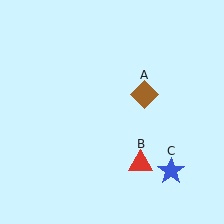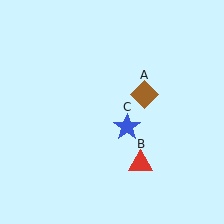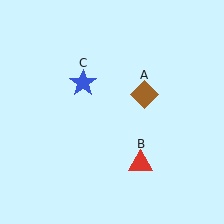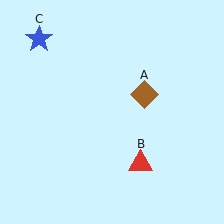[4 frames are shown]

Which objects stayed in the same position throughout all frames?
Brown diamond (object A) and red triangle (object B) remained stationary.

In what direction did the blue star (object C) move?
The blue star (object C) moved up and to the left.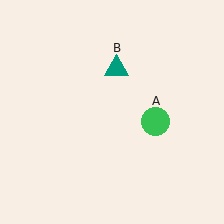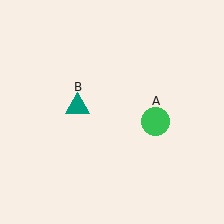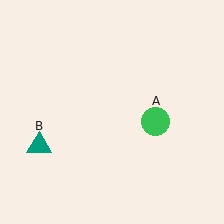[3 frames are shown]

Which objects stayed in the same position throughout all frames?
Green circle (object A) remained stationary.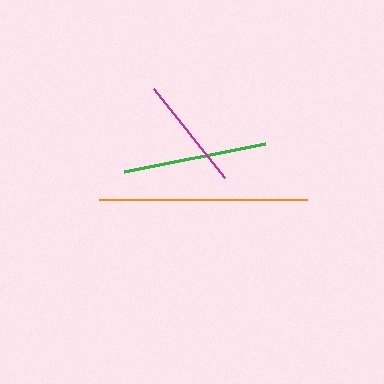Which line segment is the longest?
The orange line is the longest at approximately 208 pixels.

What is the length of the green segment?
The green segment is approximately 144 pixels long.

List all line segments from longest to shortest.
From longest to shortest: orange, green, magenta.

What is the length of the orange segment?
The orange segment is approximately 208 pixels long.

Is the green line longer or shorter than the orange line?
The orange line is longer than the green line.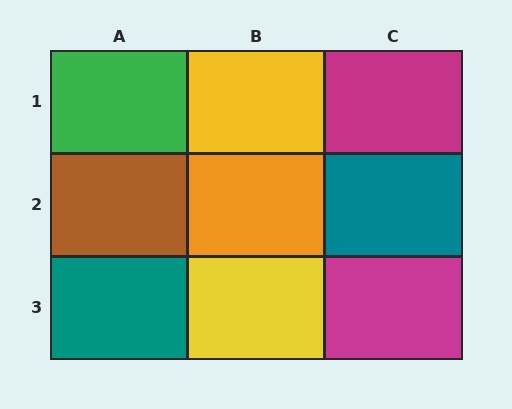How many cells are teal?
2 cells are teal.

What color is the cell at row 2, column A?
Brown.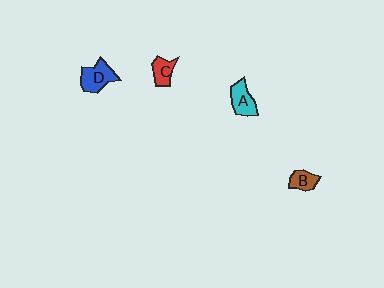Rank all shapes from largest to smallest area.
From largest to smallest: D (blue), A (cyan), C (red), B (brown).